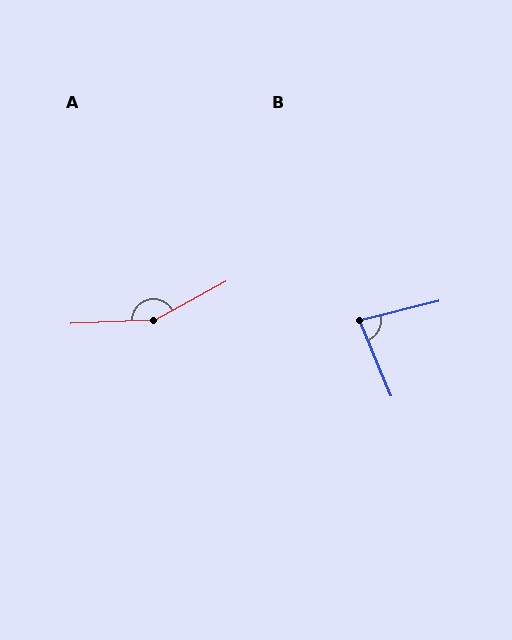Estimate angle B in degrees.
Approximately 81 degrees.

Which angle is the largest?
A, at approximately 154 degrees.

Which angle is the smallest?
B, at approximately 81 degrees.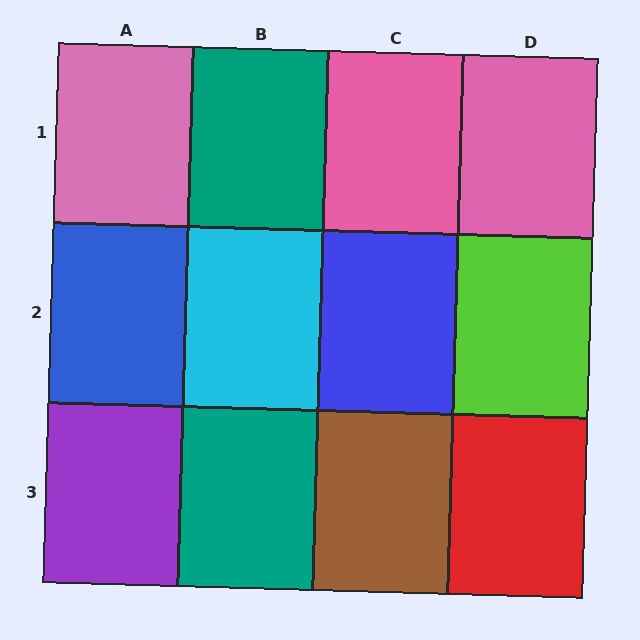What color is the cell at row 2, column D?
Lime.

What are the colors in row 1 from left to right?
Pink, teal, pink, pink.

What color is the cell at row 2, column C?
Blue.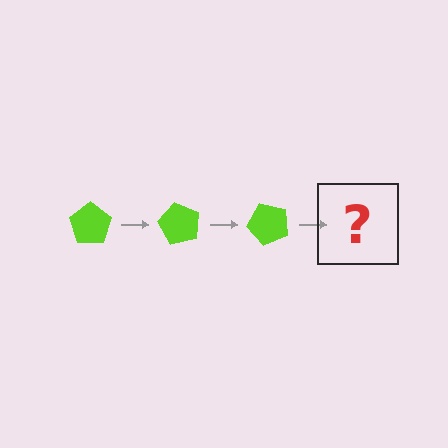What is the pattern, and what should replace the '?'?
The pattern is that the pentagon rotates 60 degrees each step. The '?' should be a lime pentagon rotated 180 degrees.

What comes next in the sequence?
The next element should be a lime pentagon rotated 180 degrees.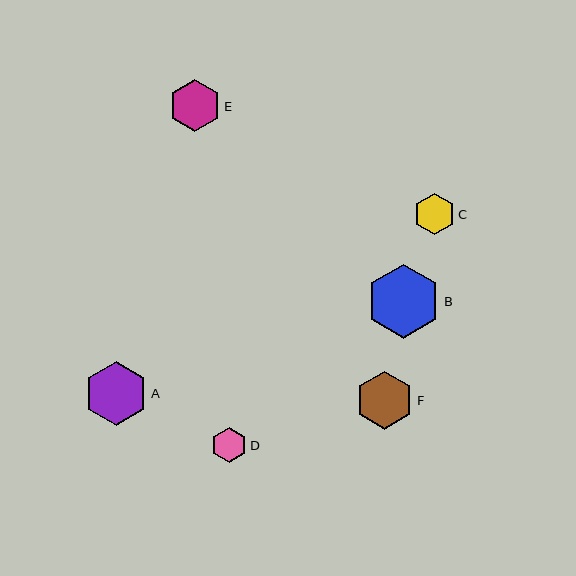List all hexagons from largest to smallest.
From largest to smallest: B, A, F, E, C, D.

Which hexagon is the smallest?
Hexagon D is the smallest with a size of approximately 35 pixels.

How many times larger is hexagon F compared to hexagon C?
Hexagon F is approximately 1.4 times the size of hexagon C.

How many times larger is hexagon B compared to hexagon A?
Hexagon B is approximately 1.2 times the size of hexagon A.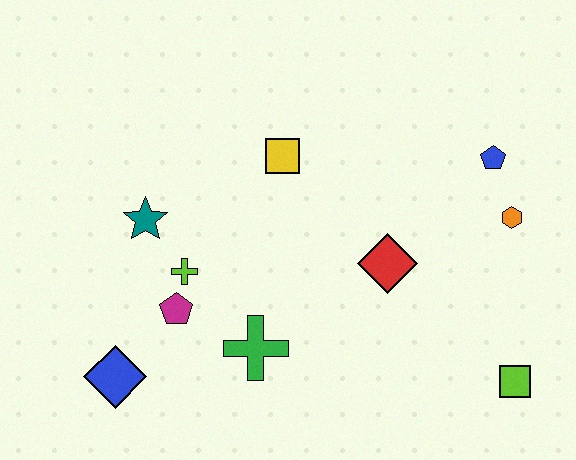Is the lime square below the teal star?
Yes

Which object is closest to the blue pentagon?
The orange hexagon is closest to the blue pentagon.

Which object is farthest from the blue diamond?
The blue pentagon is farthest from the blue diamond.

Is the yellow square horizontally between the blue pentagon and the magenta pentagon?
Yes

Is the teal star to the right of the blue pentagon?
No